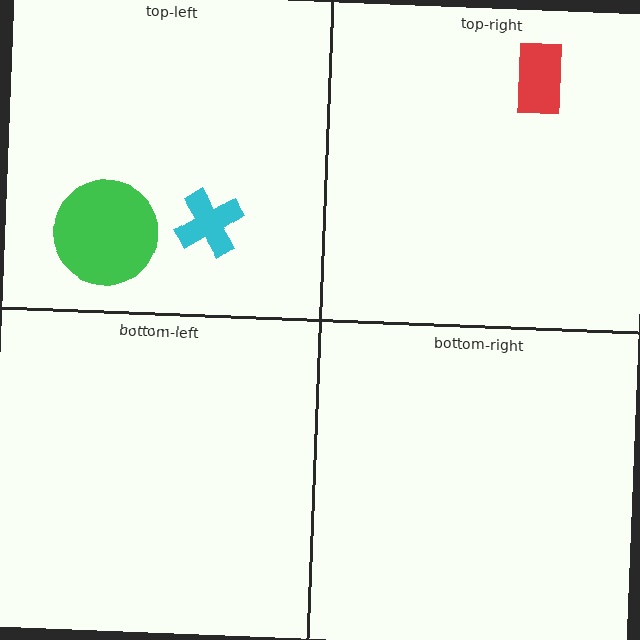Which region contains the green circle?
The top-left region.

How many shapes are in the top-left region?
2.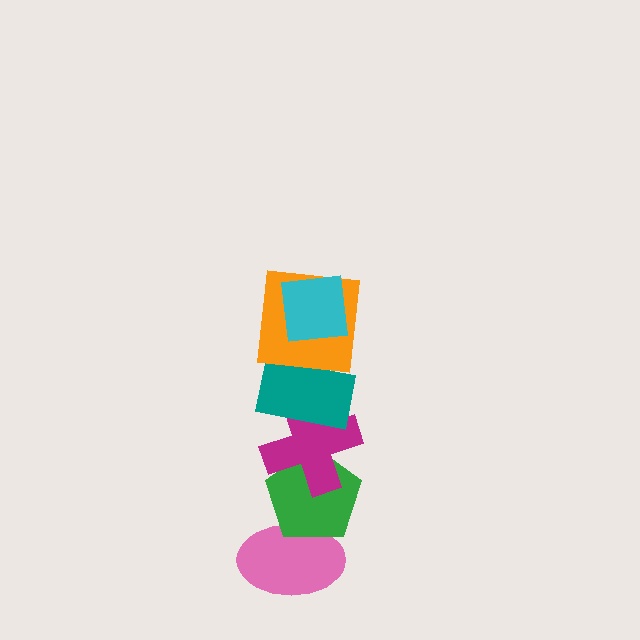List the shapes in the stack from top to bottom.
From top to bottom: the cyan square, the orange square, the teal rectangle, the magenta cross, the green pentagon, the pink ellipse.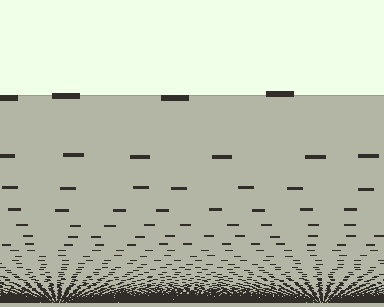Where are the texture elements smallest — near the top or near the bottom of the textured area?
Near the bottom.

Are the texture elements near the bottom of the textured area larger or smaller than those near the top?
Smaller. The gradient is inverted — elements near the bottom are smaller and denser.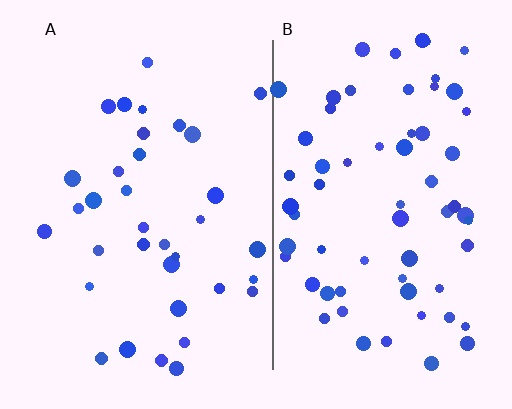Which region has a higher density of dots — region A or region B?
B (the right).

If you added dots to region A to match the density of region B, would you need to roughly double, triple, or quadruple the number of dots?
Approximately double.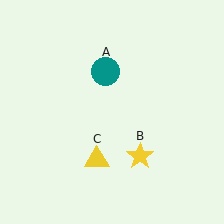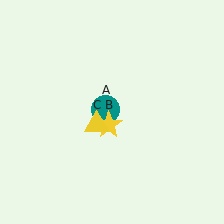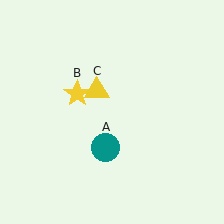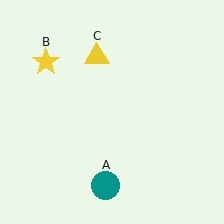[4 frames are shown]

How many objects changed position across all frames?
3 objects changed position: teal circle (object A), yellow star (object B), yellow triangle (object C).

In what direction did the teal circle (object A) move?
The teal circle (object A) moved down.